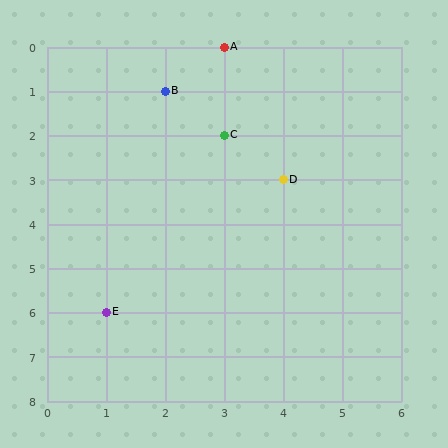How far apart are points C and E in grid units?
Points C and E are 2 columns and 4 rows apart (about 4.5 grid units diagonally).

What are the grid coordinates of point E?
Point E is at grid coordinates (1, 6).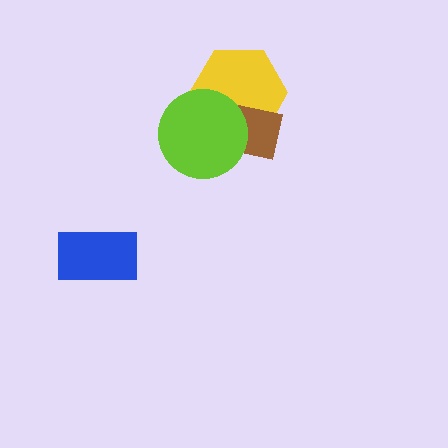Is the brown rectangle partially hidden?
Yes, it is partially covered by another shape.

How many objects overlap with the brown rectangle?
2 objects overlap with the brown rectangle.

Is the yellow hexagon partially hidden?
Yes, it is partially covered by another shape.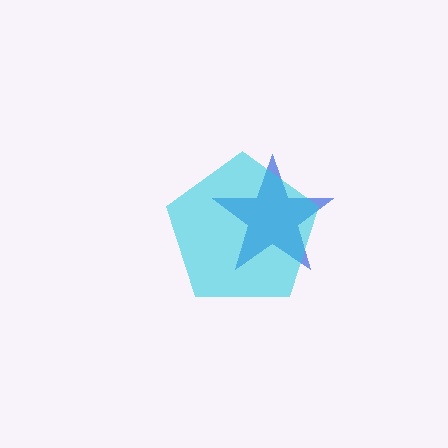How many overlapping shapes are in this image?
There are 2 overlapping shapes in the image.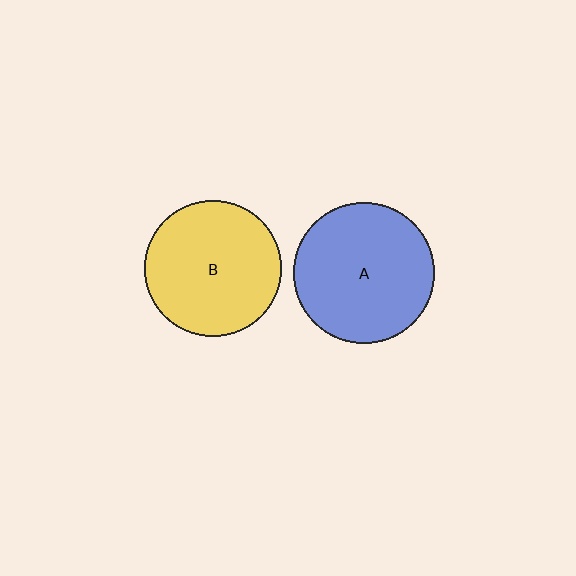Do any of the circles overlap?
No, none of the circles overlap.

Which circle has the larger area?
Circle A (blue).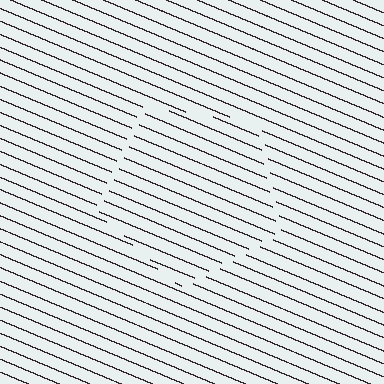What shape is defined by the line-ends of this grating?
An illusory pentagon. The interior of the shape contains the same grating, shifted by half a period — the contour is defined by the phase discontinuity where line-ends from the inner and outer gratings abut.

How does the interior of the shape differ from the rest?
The interior of the shape contains the same grating, shifted by half a period — the contour is defined by the phase discontinuity where line-ends from the inner and outer gratings abut.